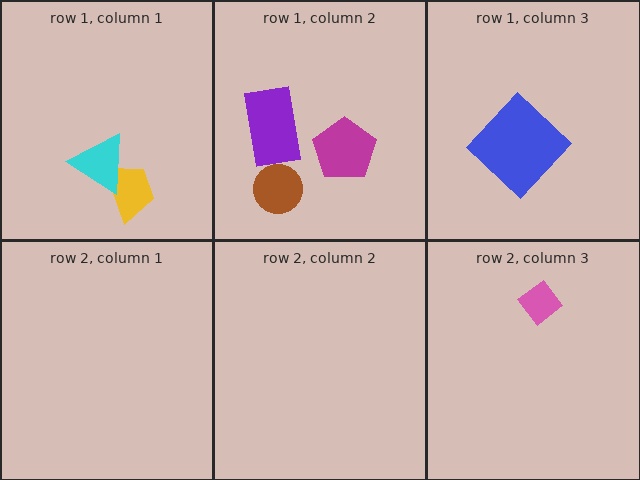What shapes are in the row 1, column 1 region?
The yellow trapezoid, the cyan triangle.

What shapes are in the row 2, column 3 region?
The pink diamond.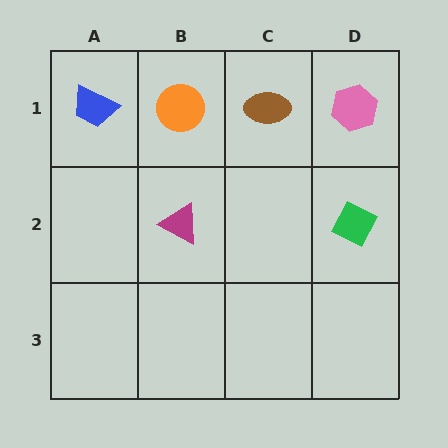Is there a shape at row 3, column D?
No, that cell is empty.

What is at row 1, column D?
A pink hexagon.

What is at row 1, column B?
An orange circle.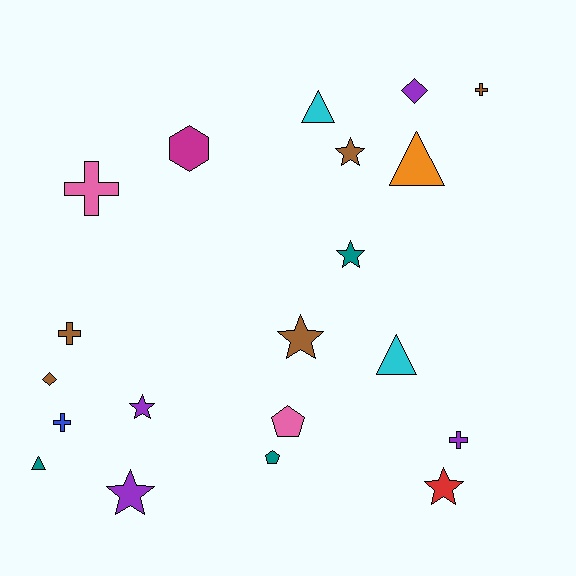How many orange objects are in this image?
There is 1 orange object.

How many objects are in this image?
There are 20 objects.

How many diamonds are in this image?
There are 2 diamonds.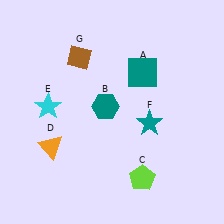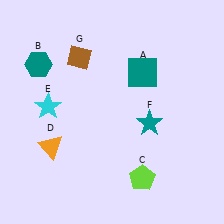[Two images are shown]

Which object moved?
The teal hexagon (B) moved left.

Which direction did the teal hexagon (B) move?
The teal hexagon (B) moved left.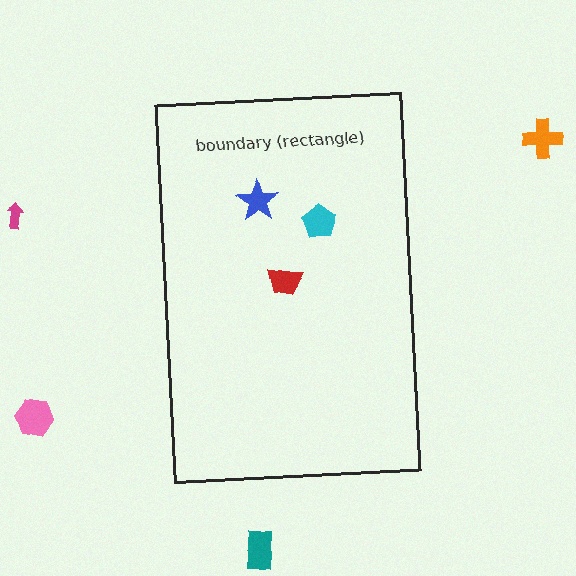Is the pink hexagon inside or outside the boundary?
Outside.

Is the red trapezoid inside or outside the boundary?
Inside.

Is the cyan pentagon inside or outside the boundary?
Inside.